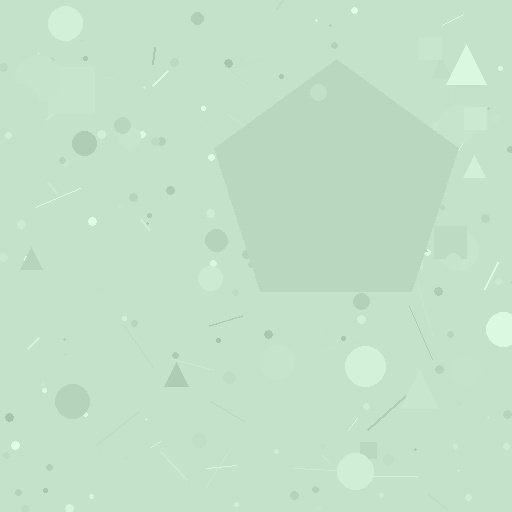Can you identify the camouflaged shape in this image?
The camouflaged shape is a pentagon.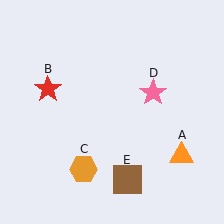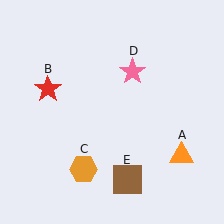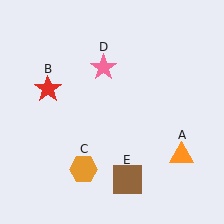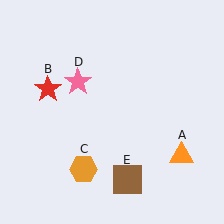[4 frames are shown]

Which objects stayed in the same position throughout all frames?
Orange triangle (object A) and red star (object B) and orange hexagon (object C) and brown square (object E) remained stationary.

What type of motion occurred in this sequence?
The pink star (object D) rotated counterclockwise around the center of the scene.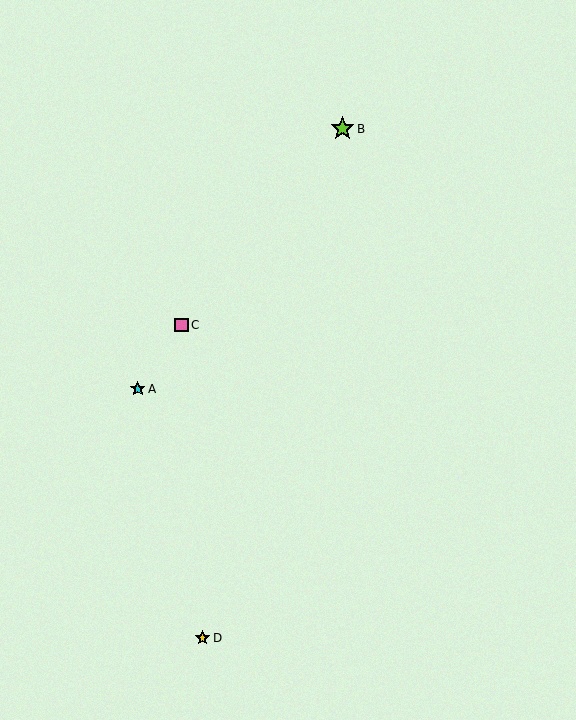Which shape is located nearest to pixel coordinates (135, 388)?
The cyan star (labeled A) at (138, 389) is nearest to that location.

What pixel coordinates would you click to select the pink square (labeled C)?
Click at (182, 325) to select the pink square C.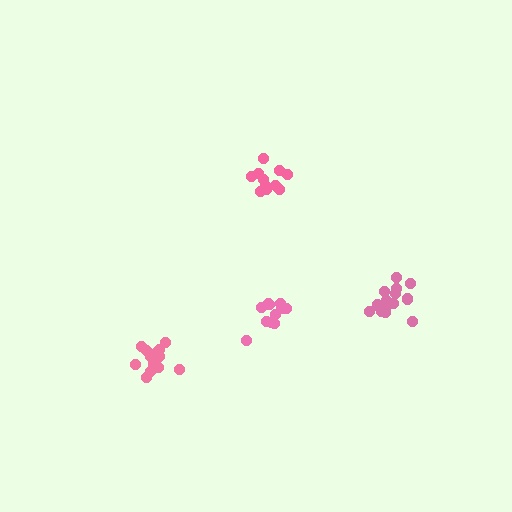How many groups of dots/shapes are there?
There are 4 groups.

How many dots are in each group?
Group 1: 11 dots, Group 2: 15 dots, Group 3: 11 dots, Group 4: 16 dots (53 total).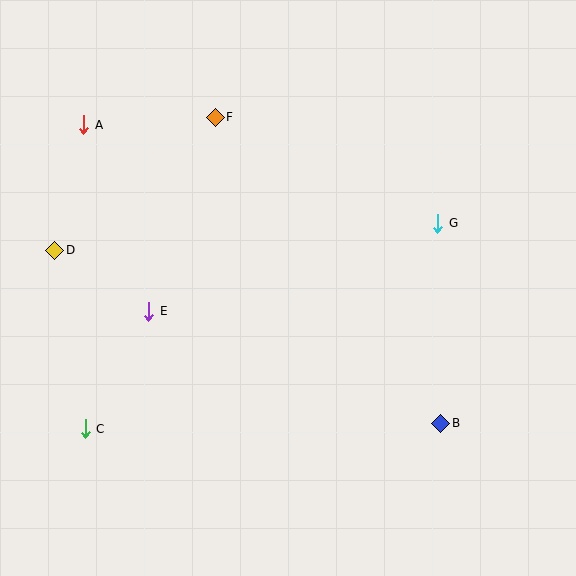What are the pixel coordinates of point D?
Point D is at (55, 250).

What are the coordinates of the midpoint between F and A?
The midpoint between F and A is at (150, 121).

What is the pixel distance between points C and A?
The distance between C and A is 304 pixels.